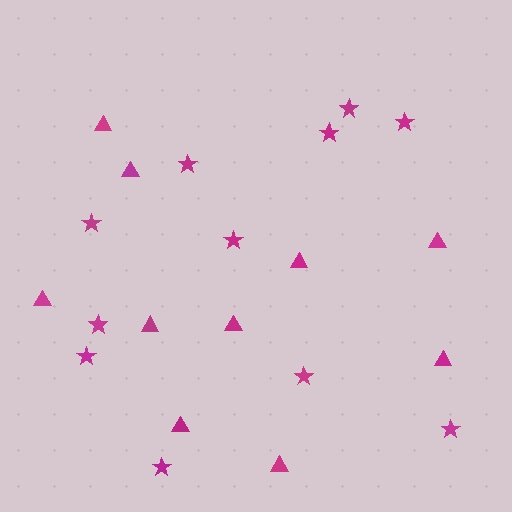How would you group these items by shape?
There are 2 groups: one group of triangles (10) and one group of stars (11).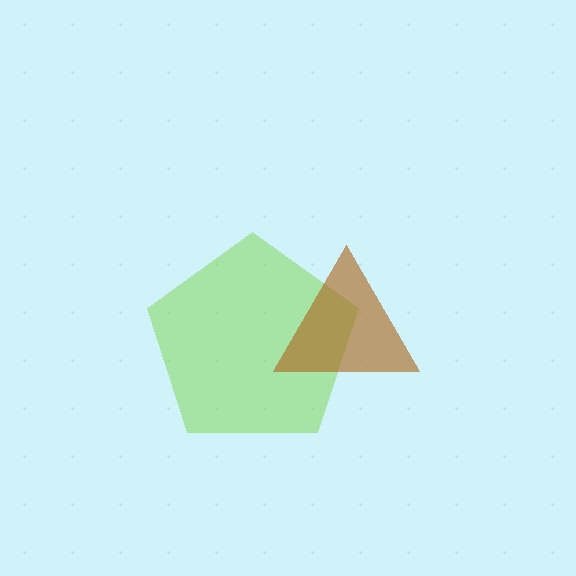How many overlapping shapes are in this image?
There are 2 overlapping shapes in the image.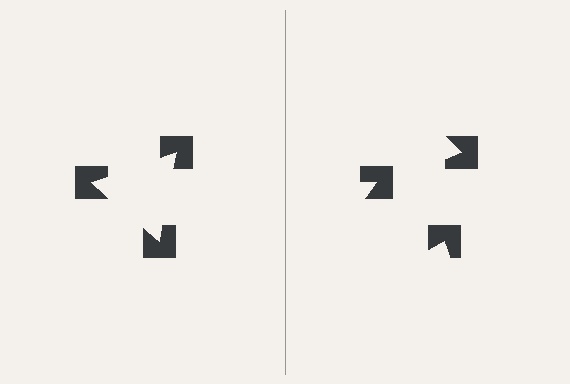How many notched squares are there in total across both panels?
6 — 3 on each side.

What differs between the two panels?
The notched squares are positioned identically on both sides; only the wedge orientations differ. On the left they align to a triangle; on the right they are misaligned.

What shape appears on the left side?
An illusory triangle.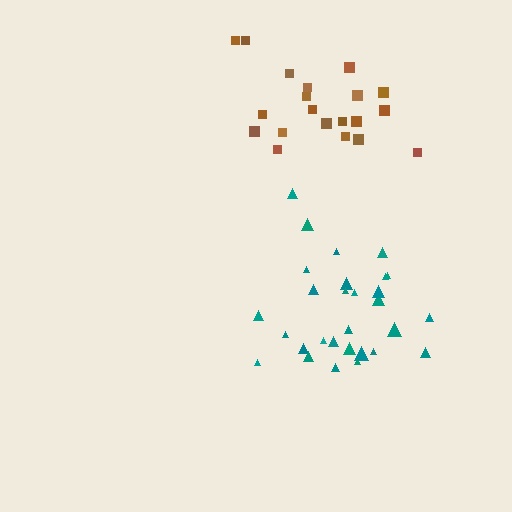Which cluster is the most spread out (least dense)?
Brown.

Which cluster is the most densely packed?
Teal.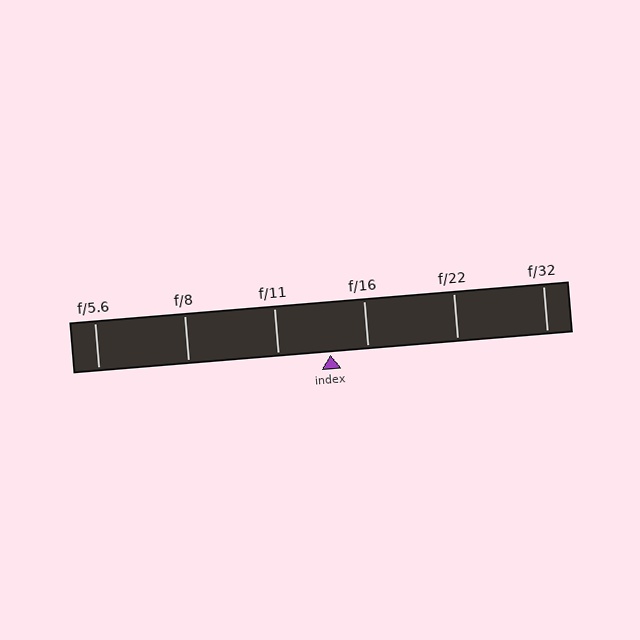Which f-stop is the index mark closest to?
The index mark is closest to f/16.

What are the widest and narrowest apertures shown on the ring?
The widest aperture shown is f/5.6 and the narrowest is f/32.